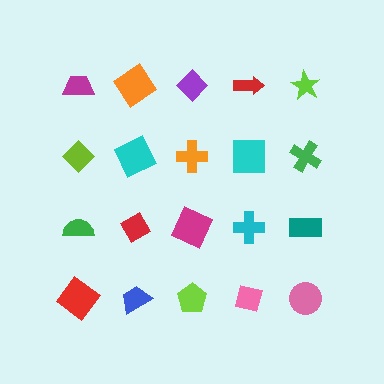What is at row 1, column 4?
A red arrow.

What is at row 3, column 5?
A teal rectangle.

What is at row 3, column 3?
A magenta square.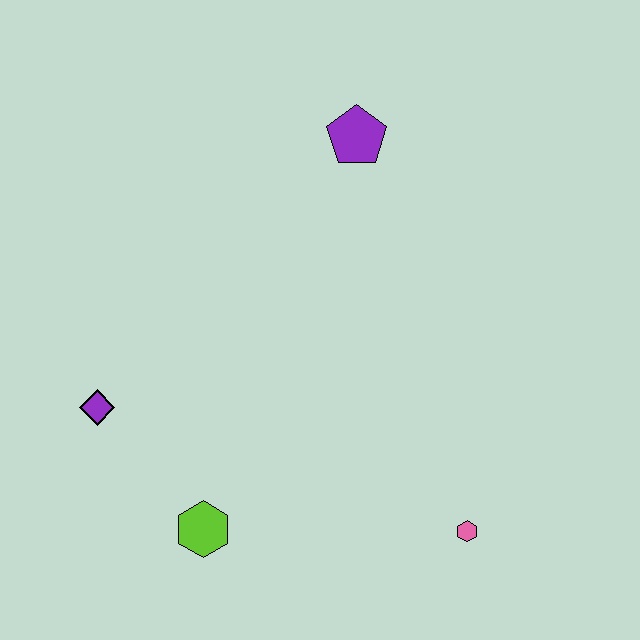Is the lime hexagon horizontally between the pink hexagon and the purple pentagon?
No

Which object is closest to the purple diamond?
The lime hexagon is closest to the purple diamond.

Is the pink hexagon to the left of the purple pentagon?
No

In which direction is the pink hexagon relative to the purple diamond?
The pink hexagon is to the right of the purple diamond.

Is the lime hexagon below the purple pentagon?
Yes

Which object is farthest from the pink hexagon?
The purple pentagon is farthest from the pink hexagon.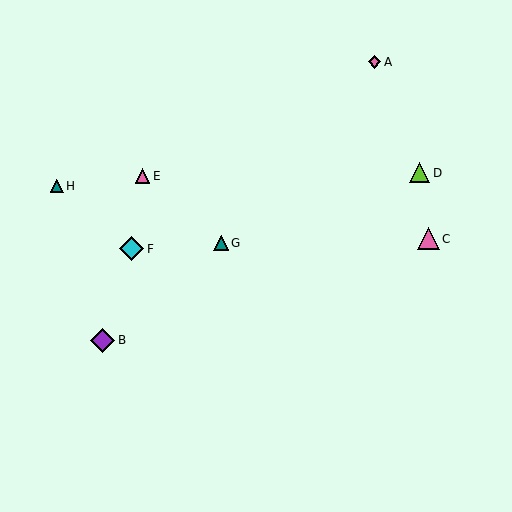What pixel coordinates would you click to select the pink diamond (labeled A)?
Click at (374, 62) to select the pink diamond A.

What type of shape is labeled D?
Shape D is a lime triangle.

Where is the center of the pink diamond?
The center of the pink diamond is at (374, 62).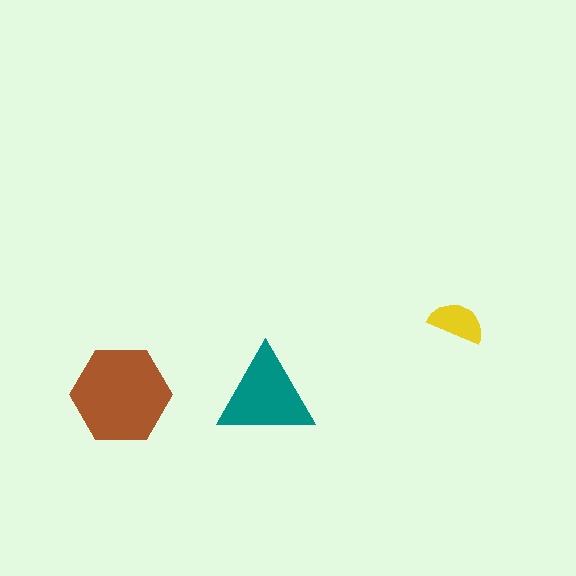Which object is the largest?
The brown hexagon.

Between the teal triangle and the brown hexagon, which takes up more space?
The brown hexagon.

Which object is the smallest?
The yellow semicircle.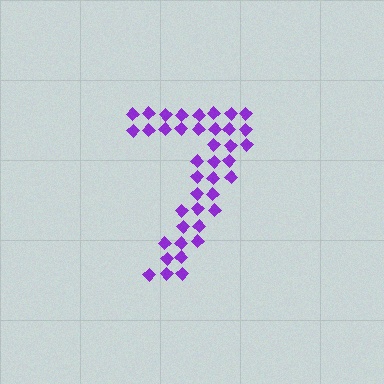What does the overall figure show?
The overall figure shows the digit 7.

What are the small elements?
The small elements are diamonds.